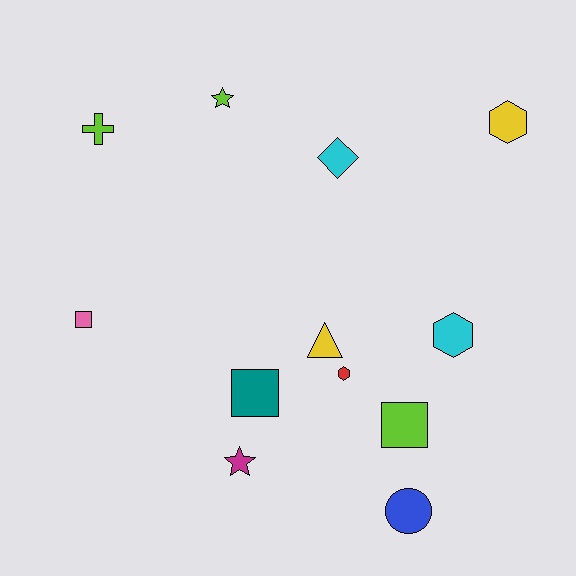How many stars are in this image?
There are 2 stars.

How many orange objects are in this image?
There are no orange objects.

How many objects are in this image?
There are 12 objects.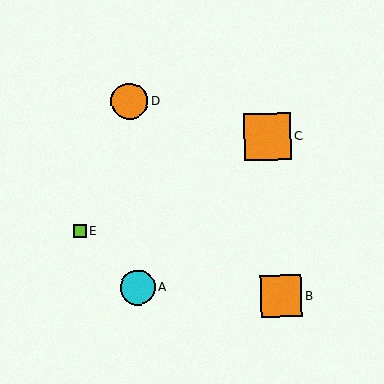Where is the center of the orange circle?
The center of the orange circle is at (130, 101).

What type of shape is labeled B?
Shape B is an orange square.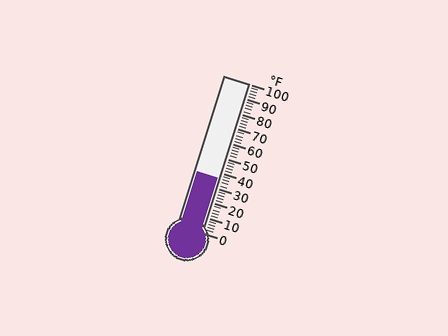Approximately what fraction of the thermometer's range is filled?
The thermometer is filled to approximately 35% of its range.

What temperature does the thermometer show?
The thermometer shows approximately 36°F.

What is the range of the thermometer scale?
The thermometer scale ranges from 0°F to 100°F.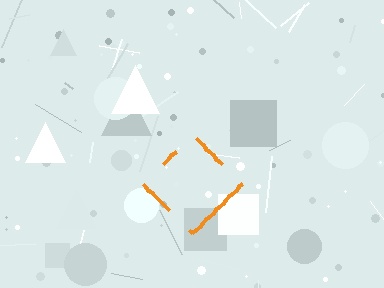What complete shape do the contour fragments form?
The contour fragments form a diamond.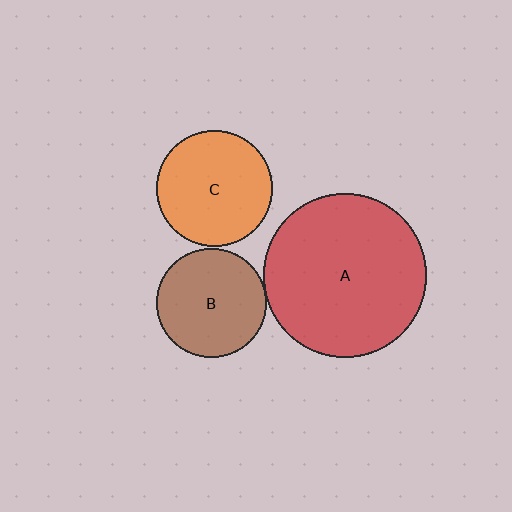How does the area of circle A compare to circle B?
Approximately 2.2 times.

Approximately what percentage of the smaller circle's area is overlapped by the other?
Approximately 5%.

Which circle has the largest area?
Circle A (red).